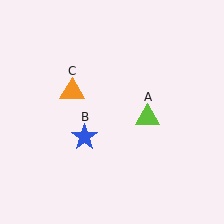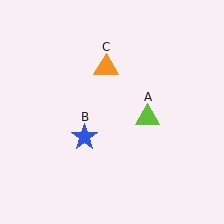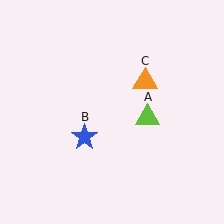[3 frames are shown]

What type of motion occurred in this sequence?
The orange triangle (object C) rotated clockwise around the center of the scene.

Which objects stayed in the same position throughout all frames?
Lime triangle (object A) and blue star (object B) remained stationary.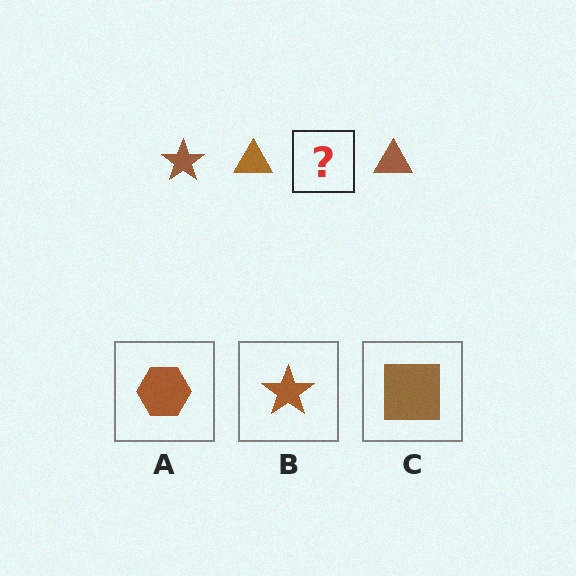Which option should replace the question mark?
Option B.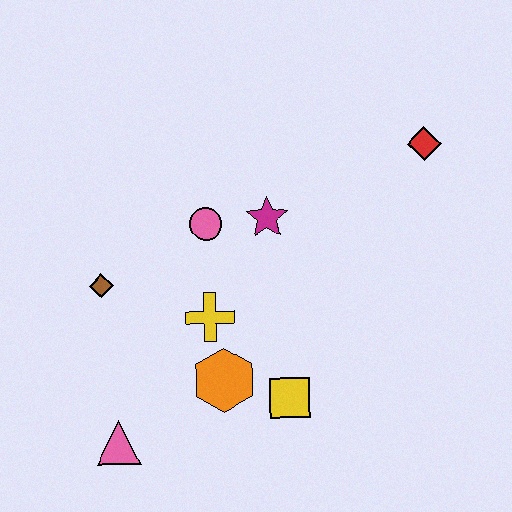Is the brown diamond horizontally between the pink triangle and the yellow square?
No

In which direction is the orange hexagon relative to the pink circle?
The orange hexagon is below the pink circle.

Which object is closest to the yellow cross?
The orange hexagon is closest to the yellow cross.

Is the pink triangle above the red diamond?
No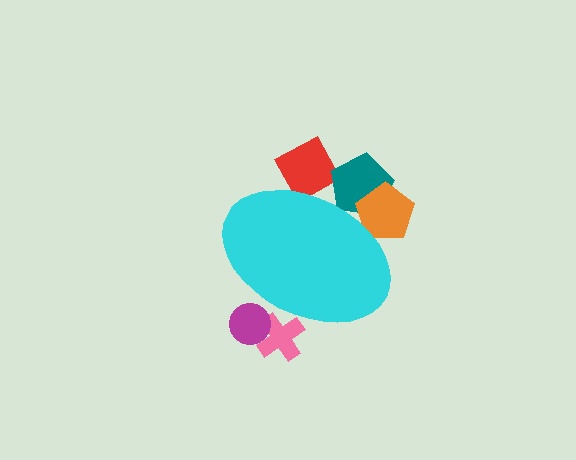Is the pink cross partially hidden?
Yes, the pink cross is partially hidden behind the cyan ellipse.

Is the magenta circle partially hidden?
Yes, the magenta circle is partially hidden behind the cyan ellipse.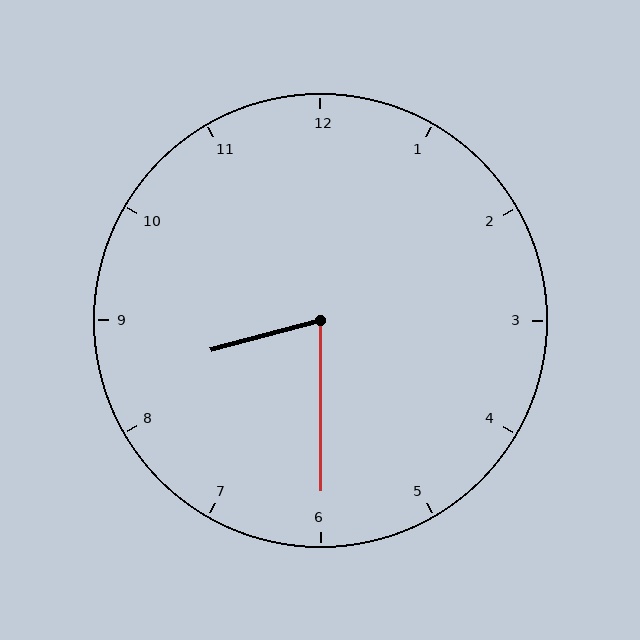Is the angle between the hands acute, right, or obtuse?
It is acute.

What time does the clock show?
8:30.